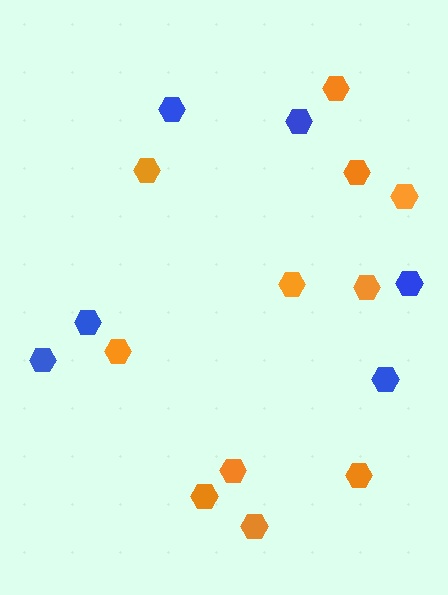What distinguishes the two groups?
There are 2 groups: one group of blue hexagons (6) and one group of orange hexagons (11).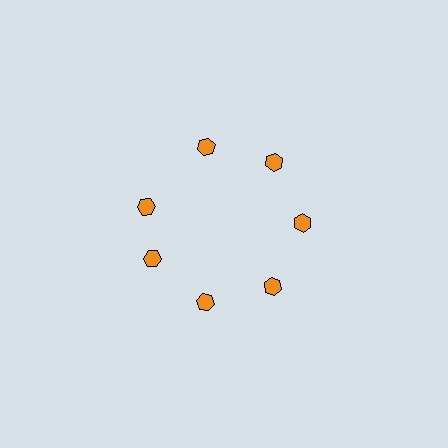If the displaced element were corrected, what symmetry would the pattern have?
It would have 7-fold rotational symmetry — the pattern would map onto itself every 51 degrees.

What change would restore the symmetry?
The symmetry would be restored by rotating it back into even spacing with its neighbors so that all 7 hexagons sit at equal angles and equal distance from the center.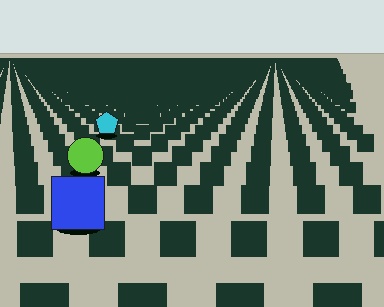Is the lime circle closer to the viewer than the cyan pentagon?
Yes. The lime circle is closer — you can tell from the texture gradient: the ground texture is coarser near it.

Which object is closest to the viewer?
The blue square is closest. The texture marks near it are larger and more spread out.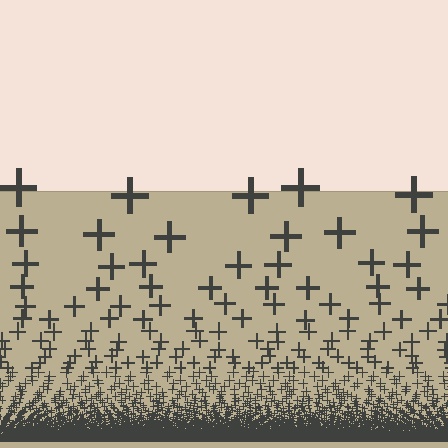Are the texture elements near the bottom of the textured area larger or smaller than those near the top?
Smaller. The gradient is inverted — elements near the bottom are smaller and denser.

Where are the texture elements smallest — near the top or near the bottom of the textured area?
Near the bottom.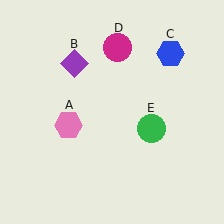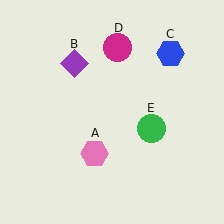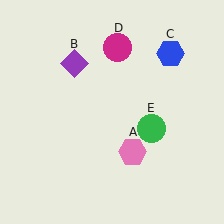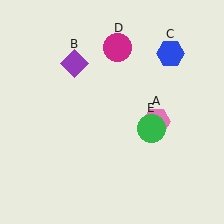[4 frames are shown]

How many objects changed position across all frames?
1 object changed position: pink hexagon (object A).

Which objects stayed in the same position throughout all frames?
Purple diamond (object B) and blue hexagon (object C) and magenta circle (object D) and green circle (object E) remained stationary.